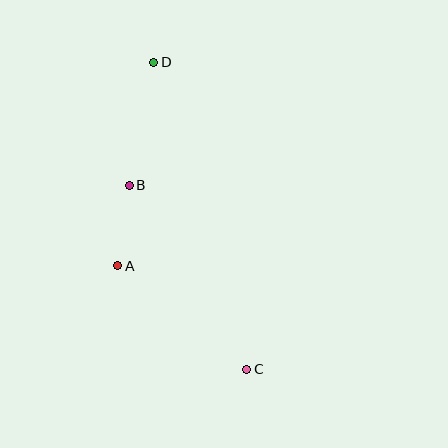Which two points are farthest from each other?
Points C and D are farthest from each other.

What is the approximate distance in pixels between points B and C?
The distance between B and C is approximately 218 pixels.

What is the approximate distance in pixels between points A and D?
The distance between A and D is approximately 207 pixels.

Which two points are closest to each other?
Points A and B are closest to each other.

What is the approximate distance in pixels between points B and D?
The distance between B and D is approximately 126 pixels.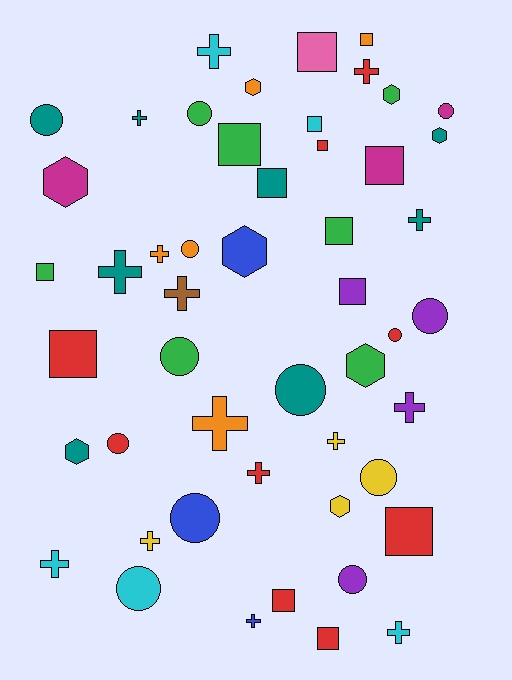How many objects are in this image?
There are 50 objects.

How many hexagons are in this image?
There are 8 hexagons.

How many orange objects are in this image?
There are 5 orange objects.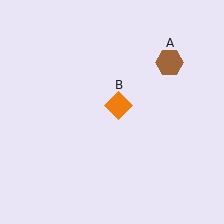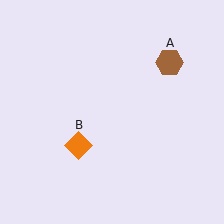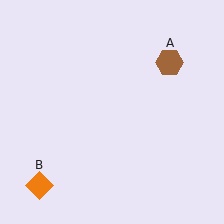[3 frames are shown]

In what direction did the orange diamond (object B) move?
The orange diamond (object B) moved down and to the left.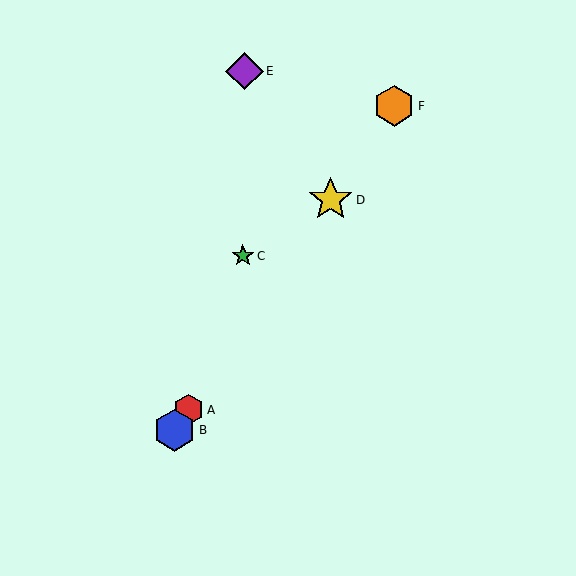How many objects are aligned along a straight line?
4 objects (A, B, D, F) are aligned along a straight line.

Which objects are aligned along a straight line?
Objects A, B, D, F are aligned along a straight line.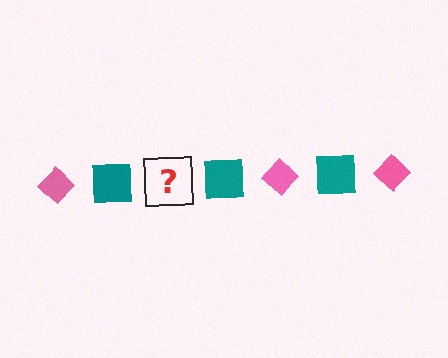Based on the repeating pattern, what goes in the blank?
The blank should be a pink diamond.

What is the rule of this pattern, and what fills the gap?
The rule is that the pattern alternates between pink diamond and teal square. The gap should be filled with a pink diamond.